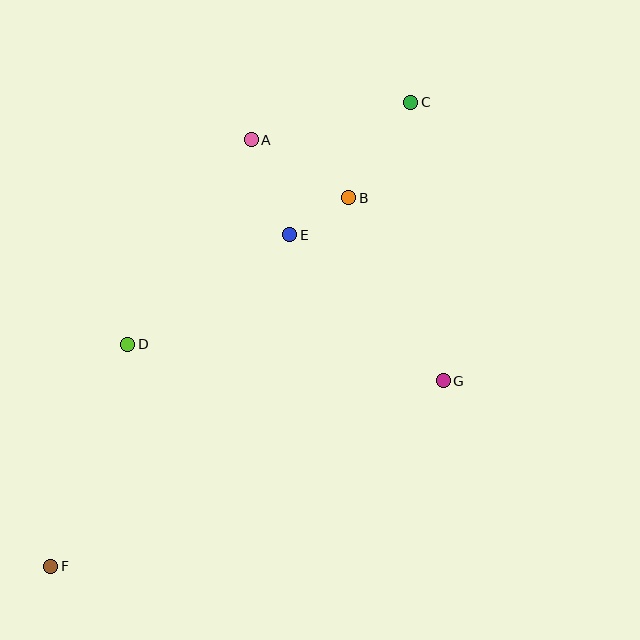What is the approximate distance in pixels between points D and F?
The distance between D and F is approximately 235 pixels.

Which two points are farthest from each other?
Points C and F are farthest from each other.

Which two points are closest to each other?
Points B and E are closest to each other.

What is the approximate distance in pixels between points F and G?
The distance between F and G is approximately 434 pixels.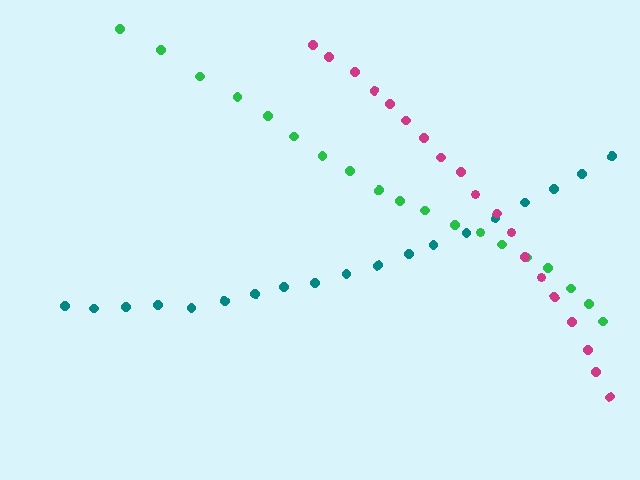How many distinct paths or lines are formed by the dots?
There are 3 distinct paths.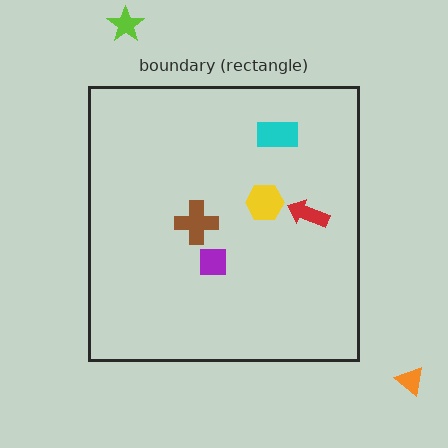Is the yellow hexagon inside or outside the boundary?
Inside.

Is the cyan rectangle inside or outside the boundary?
Inside.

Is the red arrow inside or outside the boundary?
Inside.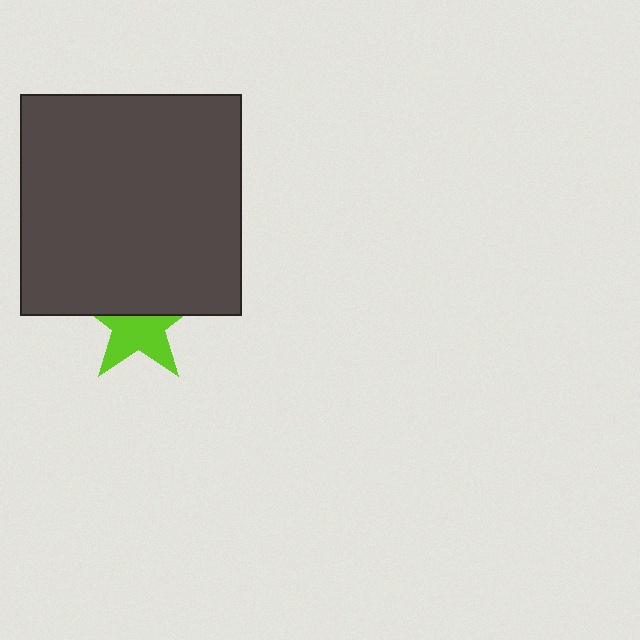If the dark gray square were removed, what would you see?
You would see the complete lime star.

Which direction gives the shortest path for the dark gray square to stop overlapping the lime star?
Moving up gives the shortest separation.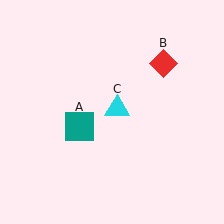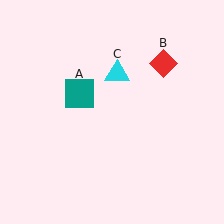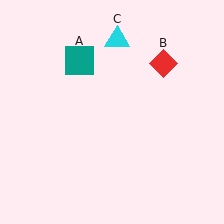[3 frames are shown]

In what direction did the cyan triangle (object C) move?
The cyan triangle (object C) moved up.